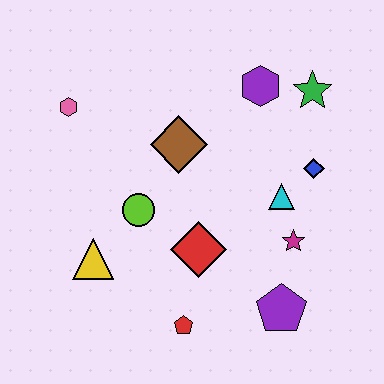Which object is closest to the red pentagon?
The red diamond is closest to the red pentagon.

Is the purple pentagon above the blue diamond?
No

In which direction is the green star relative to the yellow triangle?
The green star is to the right of the yellow triangle.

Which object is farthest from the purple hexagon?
The red pentagon is farthest from the purple hexagon.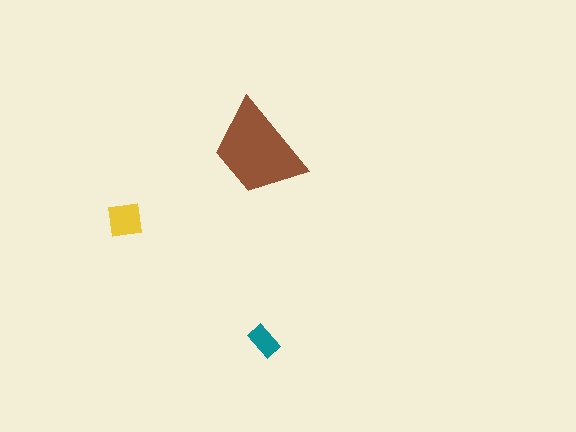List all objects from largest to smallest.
The brown trapezoid, the yellow square, the teal rectangle.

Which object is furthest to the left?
The yellow square is leftmost.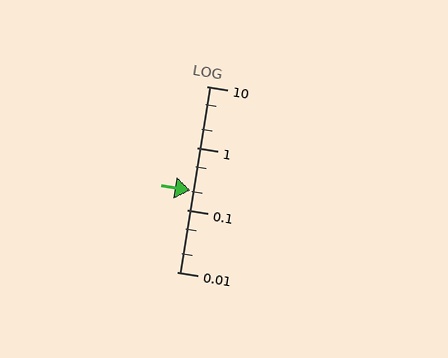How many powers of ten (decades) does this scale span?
The scale spans 3 decades, from 0.01 to 10.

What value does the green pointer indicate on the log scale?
The pointer indicates approximately 0.21.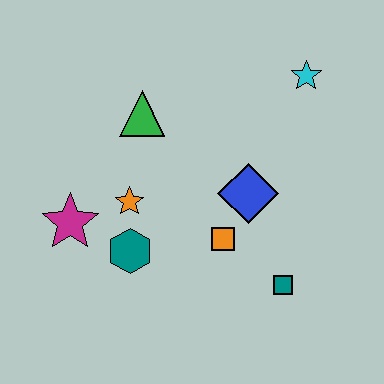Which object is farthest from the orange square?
The cyan star is farthest from the orange square.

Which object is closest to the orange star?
The teal hexagon is closest to the orange star.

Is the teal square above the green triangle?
No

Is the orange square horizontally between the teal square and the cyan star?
No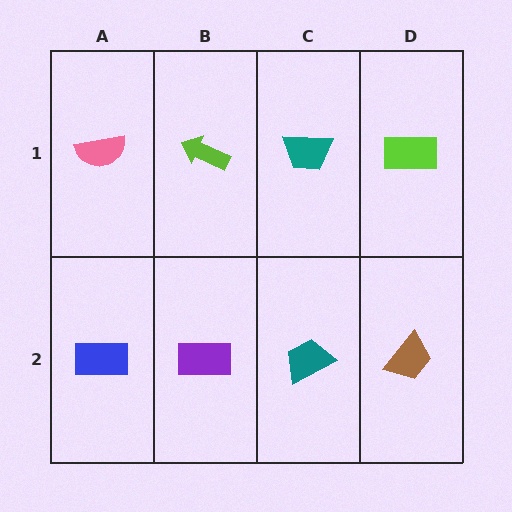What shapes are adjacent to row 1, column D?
A brown trapezoid (row 2, column D), a teal trapezoid (row 1, column C).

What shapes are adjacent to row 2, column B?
A lime arrow (row 1, column B), a blue rectangle (row 2, column A), a teal trapezoid (row 2, column C).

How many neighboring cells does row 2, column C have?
3.